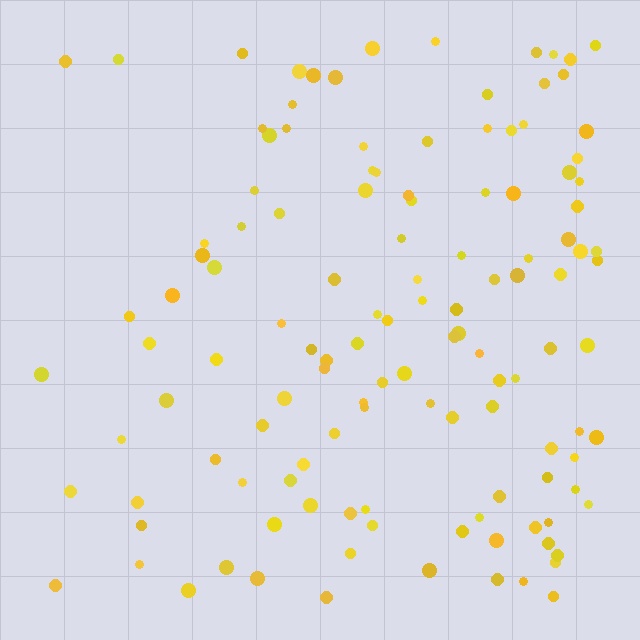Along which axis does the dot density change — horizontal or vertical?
Horizontal.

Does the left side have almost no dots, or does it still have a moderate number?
Still a moderate number, just noticeably fewer than the right.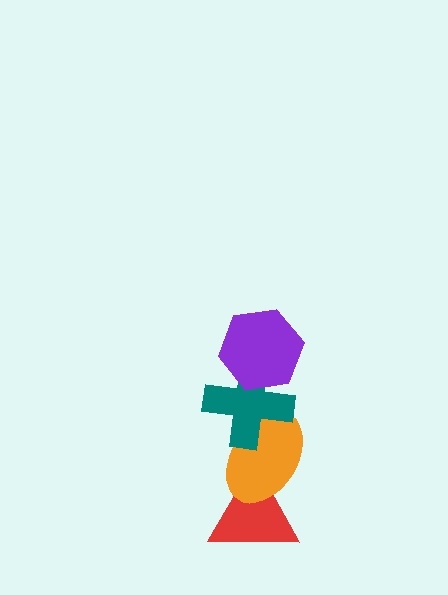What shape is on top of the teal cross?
The purple hexagon is on top of the teal cross.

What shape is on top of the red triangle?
The orange ellipse is on top of the red triangle.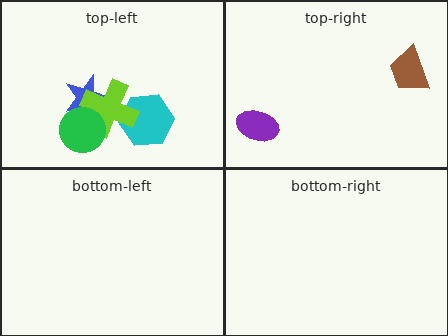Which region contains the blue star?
The top-left region.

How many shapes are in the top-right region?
2.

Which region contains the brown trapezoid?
The top-right region.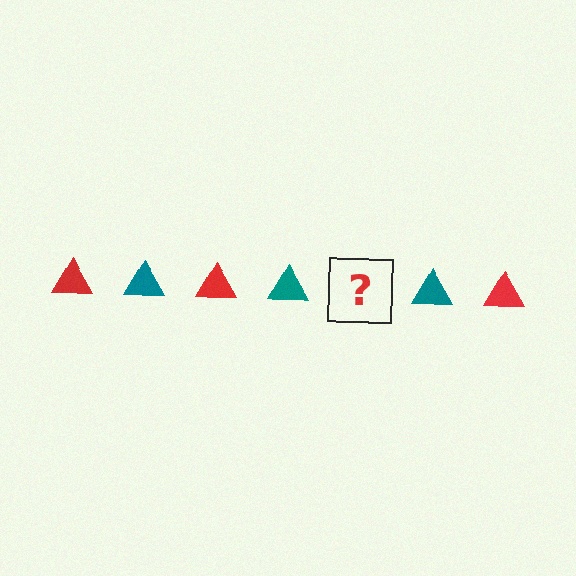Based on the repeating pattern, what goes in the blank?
The blank should be a red triangle.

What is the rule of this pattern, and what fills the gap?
The rule is that the pattern cycles through red, teal triangles. The gap should be filled with a red triangle.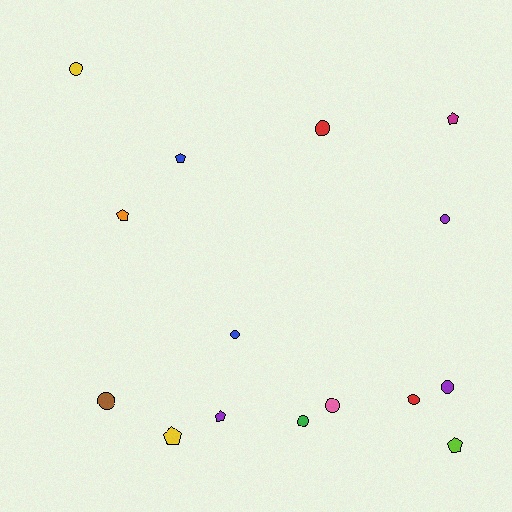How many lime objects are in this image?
There is 1 lime object.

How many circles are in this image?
There are 9 circles.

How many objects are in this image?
There are 15 objects.